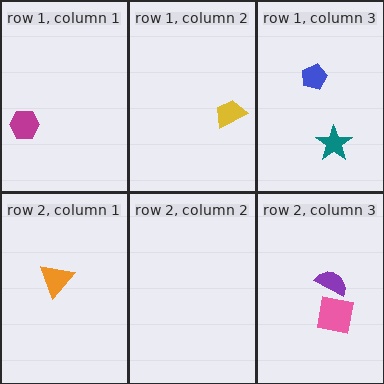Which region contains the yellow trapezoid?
The row 1, column 2 region.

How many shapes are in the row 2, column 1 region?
1.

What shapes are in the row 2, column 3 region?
The purple semicircle, the pink square.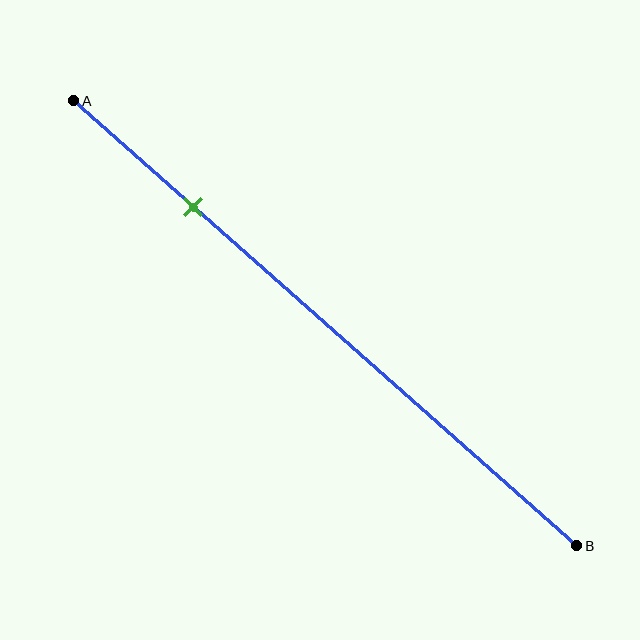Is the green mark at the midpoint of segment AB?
No, the mark is at about 25% from A, not at the 50% midpoint.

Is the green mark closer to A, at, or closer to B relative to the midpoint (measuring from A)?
The green mark is closer to point A than the midpoint of segment AB.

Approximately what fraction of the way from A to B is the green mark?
The green mark is approximately 25% of the way from A to B.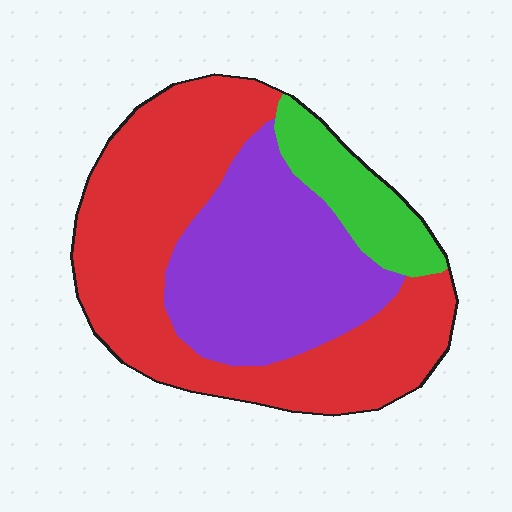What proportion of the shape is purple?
Purple covers 35% of the shape.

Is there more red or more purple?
Red.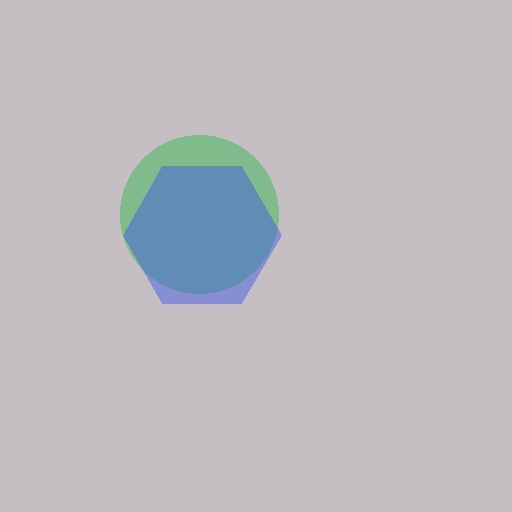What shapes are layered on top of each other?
The layered shapes are: a green circle, a blue hexagon.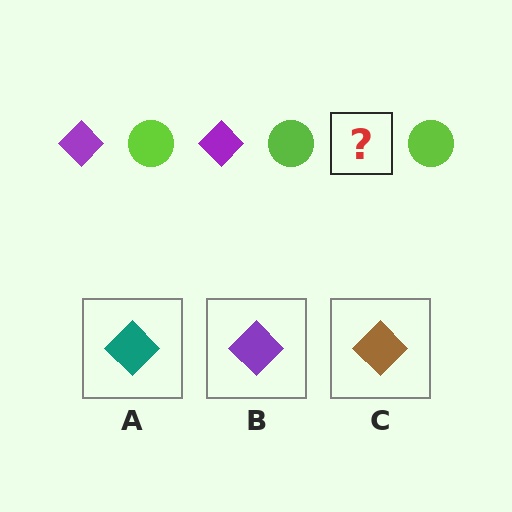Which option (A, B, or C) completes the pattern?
B.